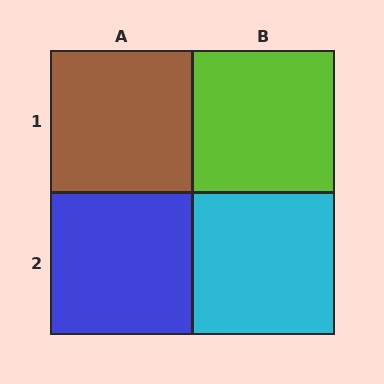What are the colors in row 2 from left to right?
Blue, cyan.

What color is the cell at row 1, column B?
Lime.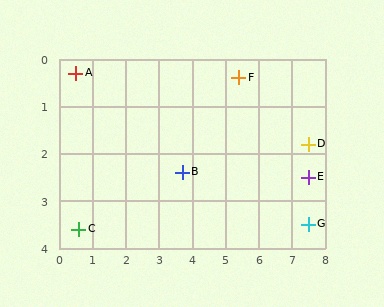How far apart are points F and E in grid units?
Points F and E are about 3.0 grid units apart.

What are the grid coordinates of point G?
Point G is at approximately (7.5, 3.5).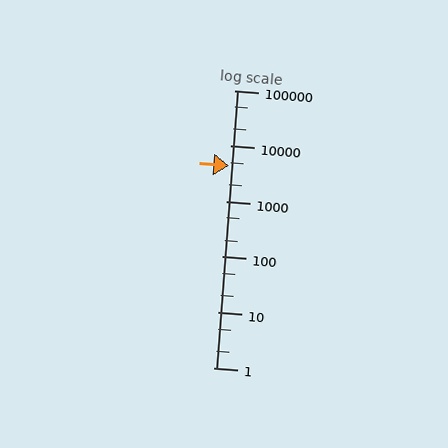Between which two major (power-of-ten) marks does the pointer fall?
The pointer is between 1000 and 10000.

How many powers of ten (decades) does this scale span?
The scale spans 5 decades, from 1 to 100000.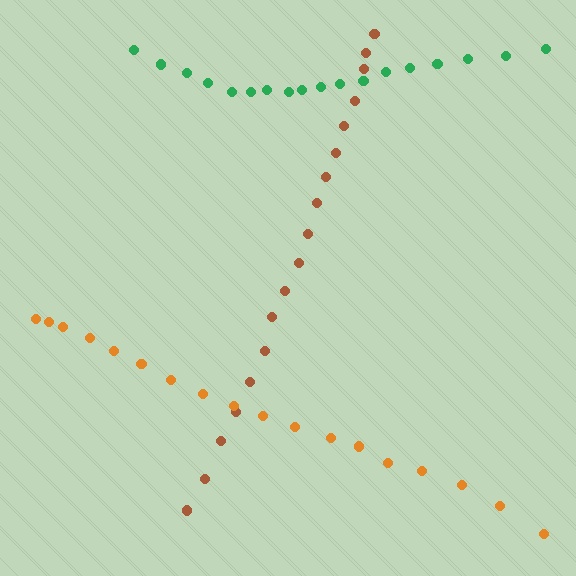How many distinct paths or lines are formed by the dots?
There are 3 distinct paths.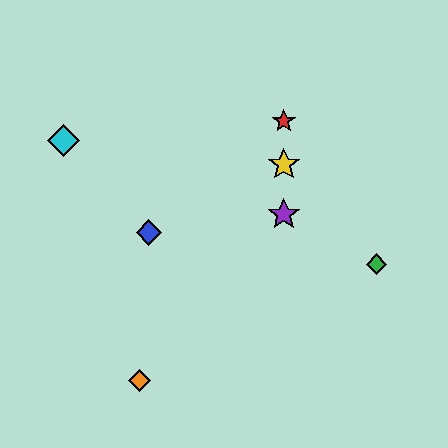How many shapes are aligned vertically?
3 shapes (the red star, the yellow star, the purple star) are aligned vertically.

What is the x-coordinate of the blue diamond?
The blue diamond is at x≈149.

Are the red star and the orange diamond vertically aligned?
No, the red star is at x≈284 and the orange diamond is at x≈139.